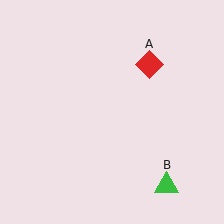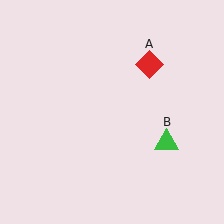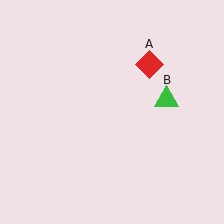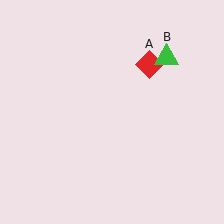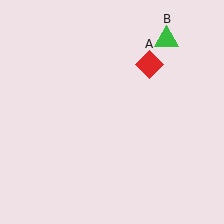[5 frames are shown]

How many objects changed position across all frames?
1 object changed position: green triangle (object B).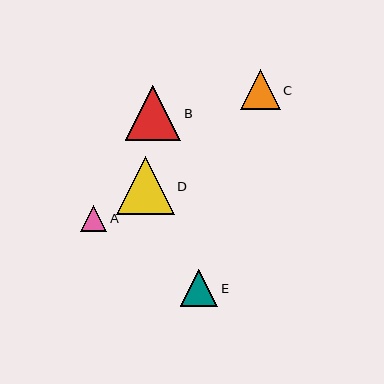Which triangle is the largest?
Triangle D is the largest with a size of approximately 58 pixels.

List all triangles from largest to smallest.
From largest to smallest: D, B, C, E, A.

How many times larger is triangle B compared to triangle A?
Triangle B is approximately 2.1 times the size of triangle A.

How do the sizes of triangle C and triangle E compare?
Triangle C and triangle E are approximately the same size.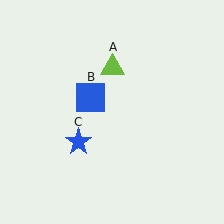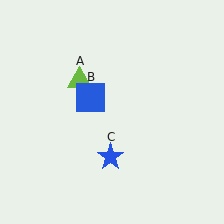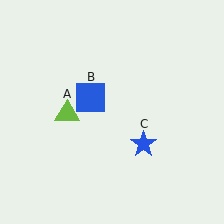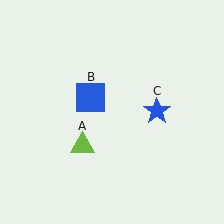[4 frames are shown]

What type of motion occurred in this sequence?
The lime triangle (object A), blue star (object C) rotated counterclockwise around the center of the scene.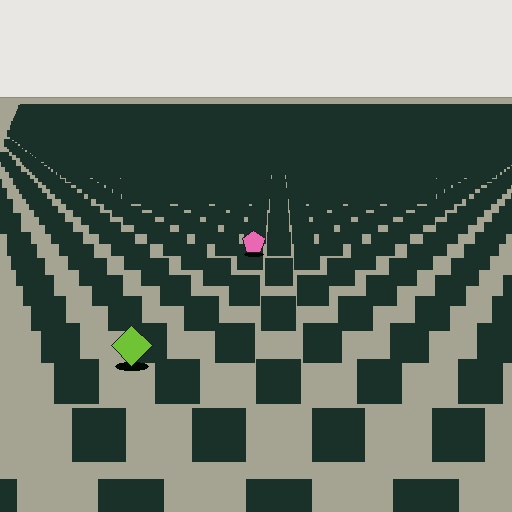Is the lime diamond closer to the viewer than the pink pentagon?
Yes. The lime diamond is closer — you can tell from the texture gradient: the ground texture is coarser near it.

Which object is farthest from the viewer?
The pink pentagon is farthest from the viewer. It appears smaller and the ground texture around it is denser.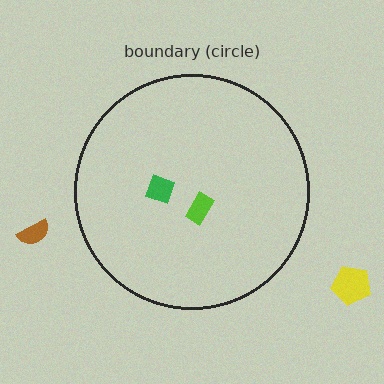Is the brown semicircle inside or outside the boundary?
Outside.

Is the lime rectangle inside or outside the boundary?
Inside.